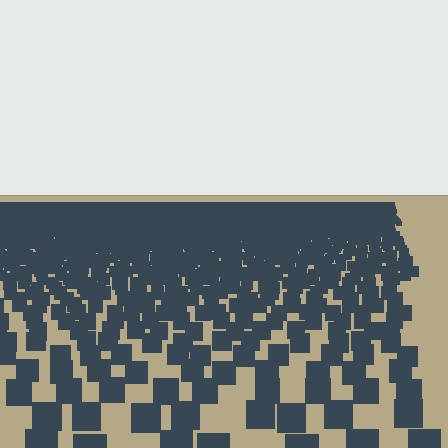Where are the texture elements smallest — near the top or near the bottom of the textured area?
Near the top.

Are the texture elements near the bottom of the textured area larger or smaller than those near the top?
Larger. Near the bottom, elements are closer to the viewer and appear at a bigger on-screen size.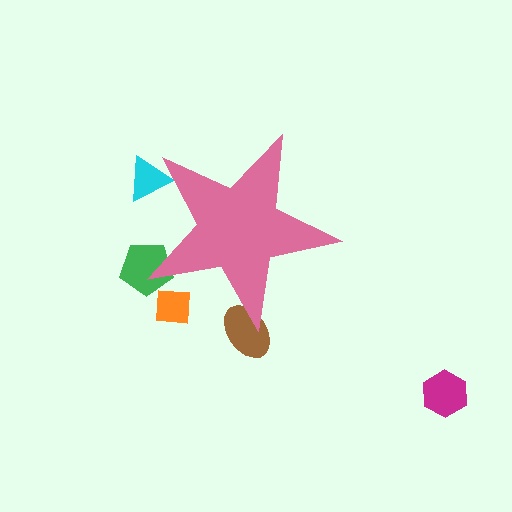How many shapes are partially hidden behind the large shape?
4 shapes are partially hidden.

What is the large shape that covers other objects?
A pink star.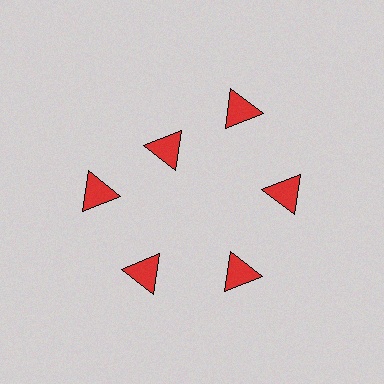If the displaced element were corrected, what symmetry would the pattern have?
It would have 6-fold rotational symmetry — the pattern would map onto itself every 60 degrees.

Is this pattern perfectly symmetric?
No. The 6 red triangles are arranged in a ring, but one element near the 11 o'clock position is pulled inward toward the center, breaking the 6-fold rotational symmetry.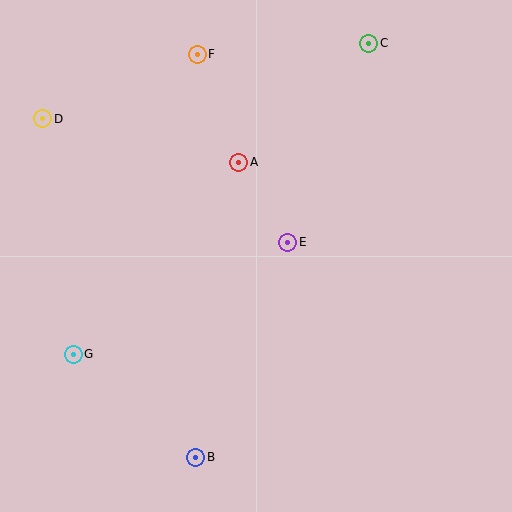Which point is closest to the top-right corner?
Point C is closest to the top-right corner.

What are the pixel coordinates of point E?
Point E is at (288, 242).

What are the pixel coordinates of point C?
Point C is at (369, 43).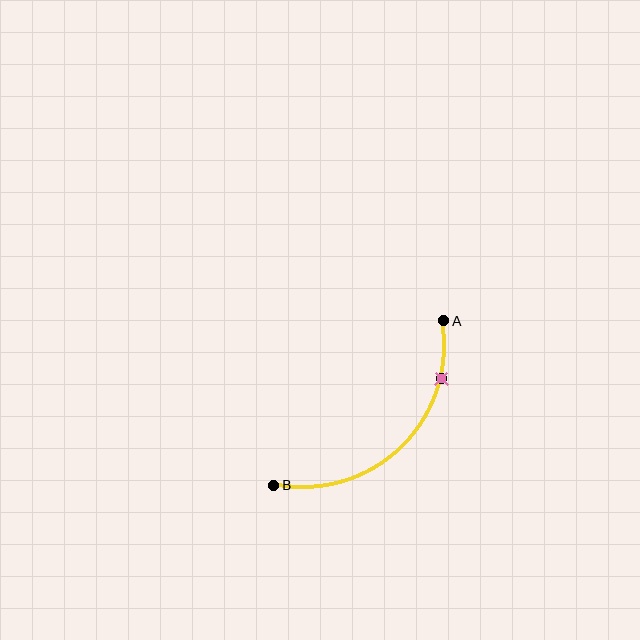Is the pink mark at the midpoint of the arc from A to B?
No. The pink mark lies on the arc but is closer to endpoint A. The arc midpoint would be at the point on the curve equidistant along the arc from both A and B.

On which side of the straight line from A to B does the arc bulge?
The arc bulges below and to the right of the straight line connecting A and B.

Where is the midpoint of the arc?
The arc midpoint is the point on the curve farthest from the straight line joining A and B. It sits below and to the right of that line.